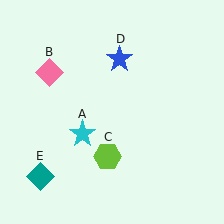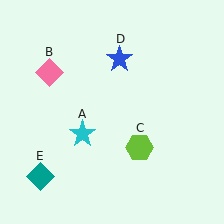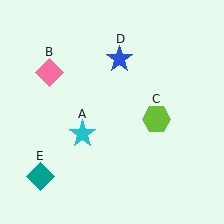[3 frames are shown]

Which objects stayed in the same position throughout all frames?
Cyan star (object A) and pink diamond (object B) and blue star (object D) and teal diamond (object E) remained stationary.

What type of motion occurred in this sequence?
The lime hexagon (object C) rotated counterclockwise around the center of the scene.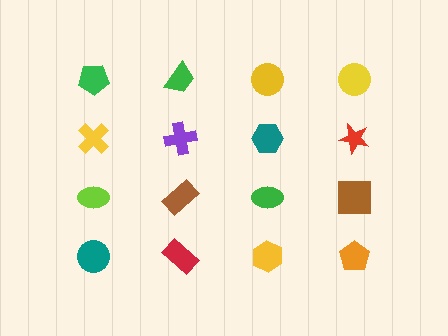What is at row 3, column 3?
A green ellipse.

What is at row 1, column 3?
A yellow circle.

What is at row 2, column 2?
A purple cross.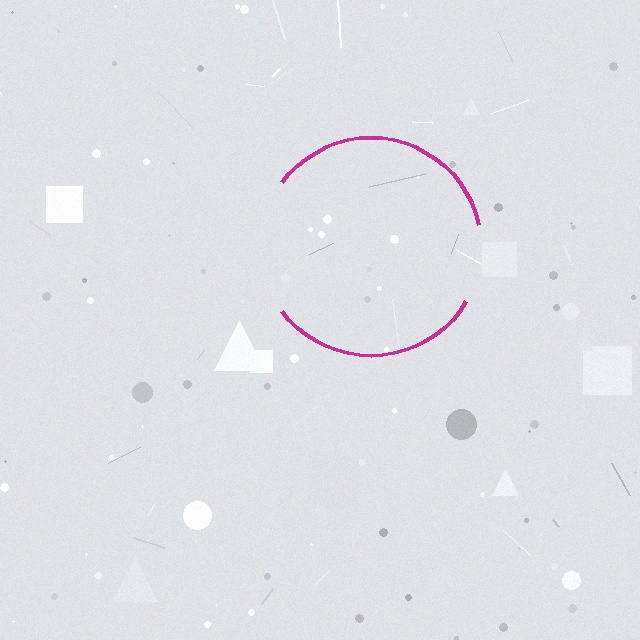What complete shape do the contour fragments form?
The contour fragments form a circle.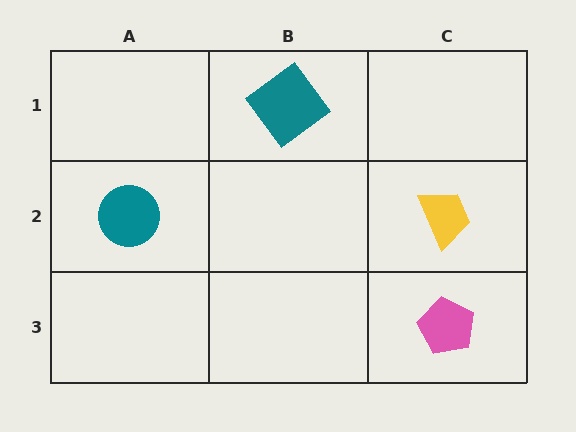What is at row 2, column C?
A yellow trapezoid.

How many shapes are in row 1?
1 shape.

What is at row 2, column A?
A teal circle.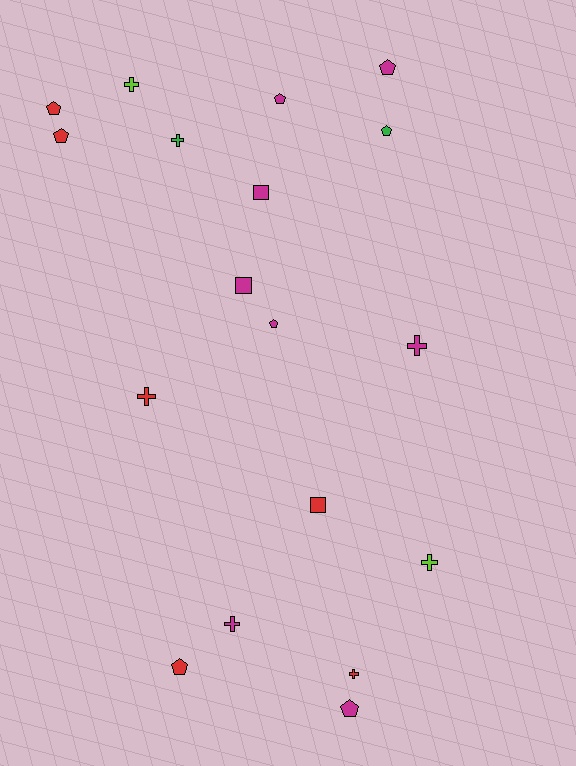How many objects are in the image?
There are 18 objects.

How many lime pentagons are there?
There are no lime pentagons.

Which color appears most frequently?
Magenta, with 8 objects.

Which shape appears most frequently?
Pentagon, with 8 objects.